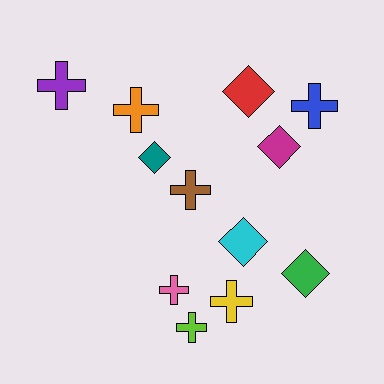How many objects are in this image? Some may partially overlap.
There are 12 objects.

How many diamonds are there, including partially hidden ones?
There are 5 diamonds.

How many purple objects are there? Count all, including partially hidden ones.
There is 1 purple object.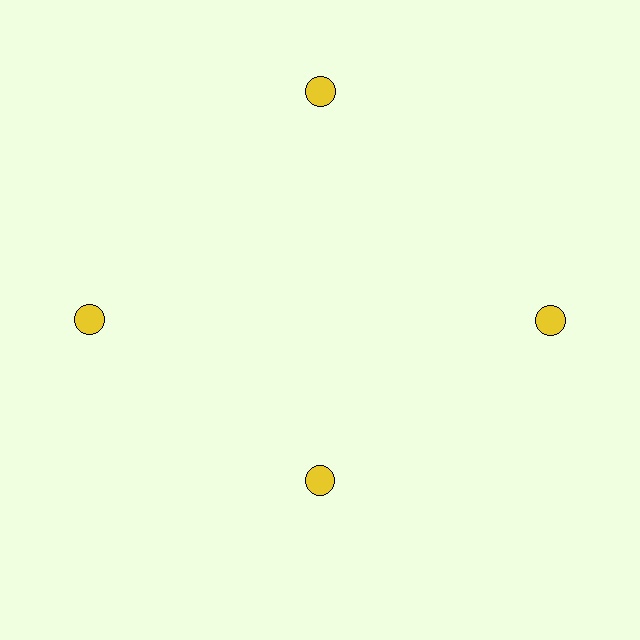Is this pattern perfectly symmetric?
No. The 4 yellow circles are arranged in a ring, but one element near the 6 o'clock position is pulled inward toward the center, breaking the 4-fold rotational symmetry.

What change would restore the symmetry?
The symmetry would be restored by moving it outward, back onto the ring so that all 4 circles sit at equal angles and equal distance from the center.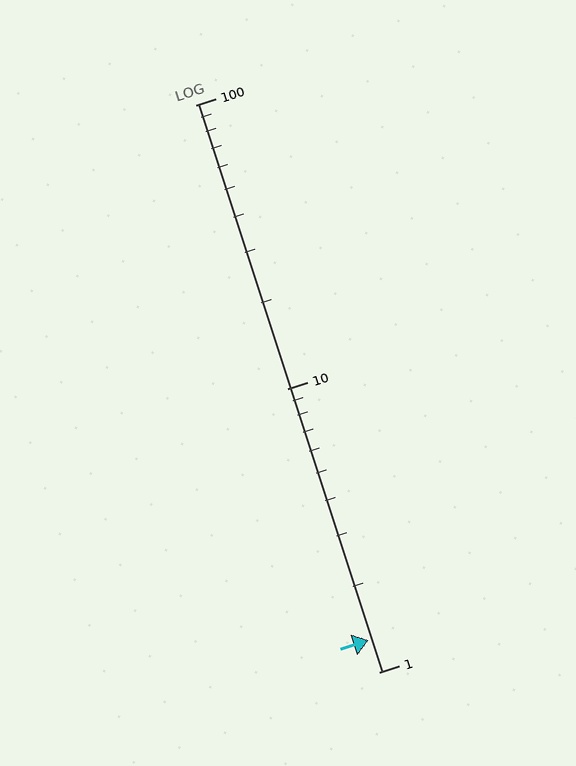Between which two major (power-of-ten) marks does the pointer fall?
The pointer is between 1 and 10.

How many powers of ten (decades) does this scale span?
The scale spans 2 decades, from 1 to 100.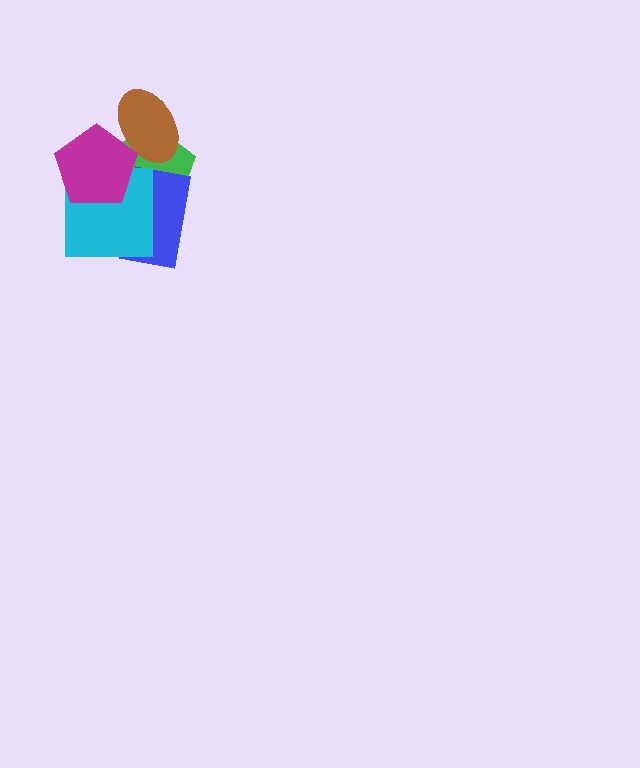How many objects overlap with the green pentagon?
4 objects overlap with the green pentagon.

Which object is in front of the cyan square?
The magenta pentagon is in front of the cyan square.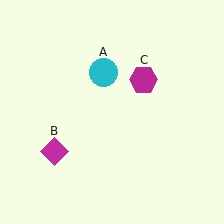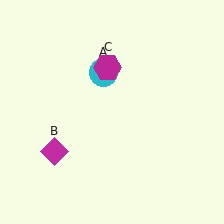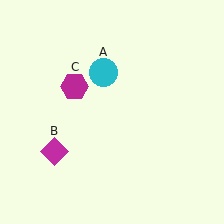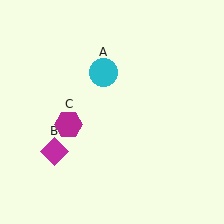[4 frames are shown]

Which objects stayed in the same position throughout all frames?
Cyan circle (object A) and magenta diamond (object B) remained stationary.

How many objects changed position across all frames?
1 object changed position: magenta hexagon (object C).